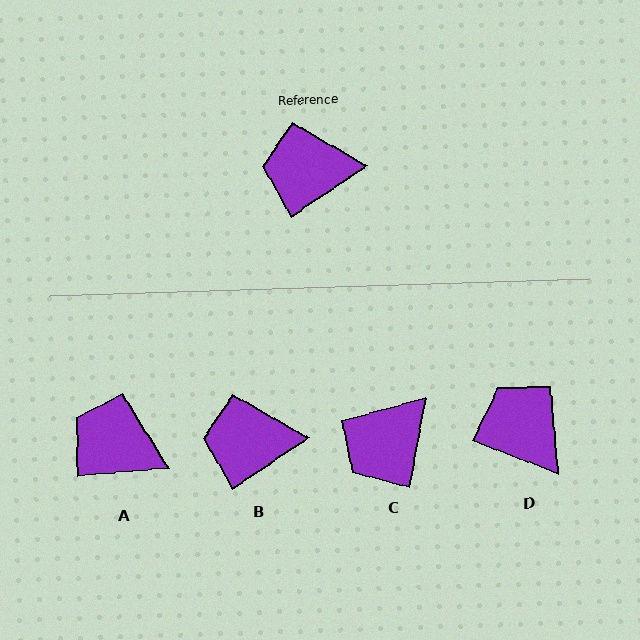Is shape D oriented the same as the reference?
No, it is off by about 55 degrees.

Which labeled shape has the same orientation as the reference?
B.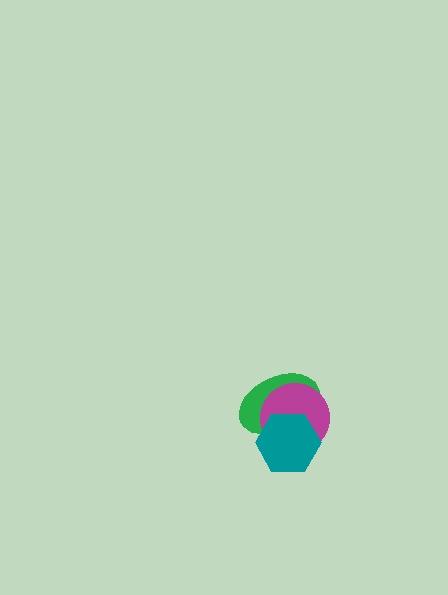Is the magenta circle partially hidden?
Yes, it is partially covered by another shape.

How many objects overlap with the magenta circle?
2 objects overlap with the magenta circle.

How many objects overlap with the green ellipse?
2 objects overlap with the green ellipse.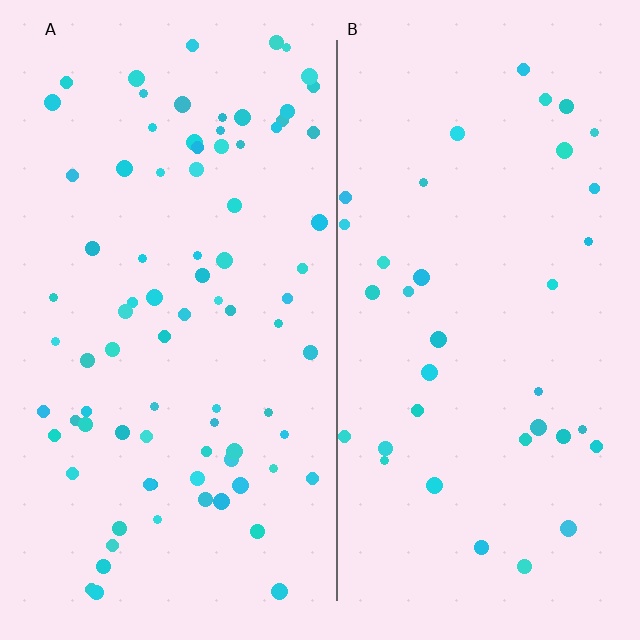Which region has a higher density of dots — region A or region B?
A (the left).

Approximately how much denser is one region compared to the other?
Approximately 2.2× — region A over region B.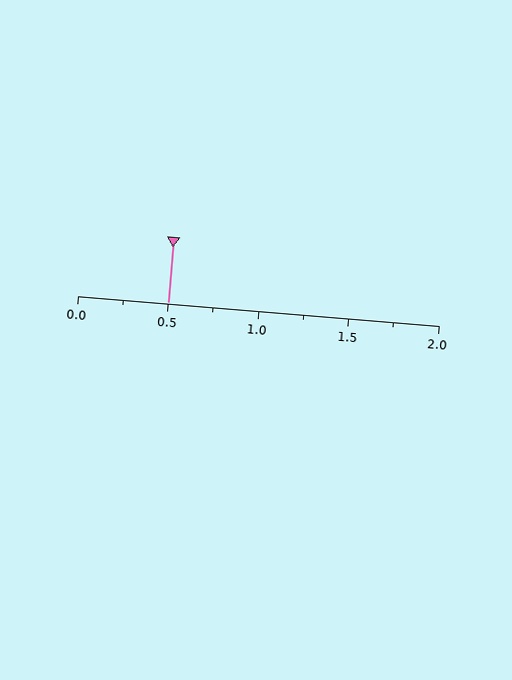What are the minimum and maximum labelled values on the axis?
The axis runs from 0.0 to 2.0.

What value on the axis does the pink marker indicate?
The marker indicates approximately 0.5.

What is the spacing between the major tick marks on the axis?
The major ticks are spaced 0.5 apart.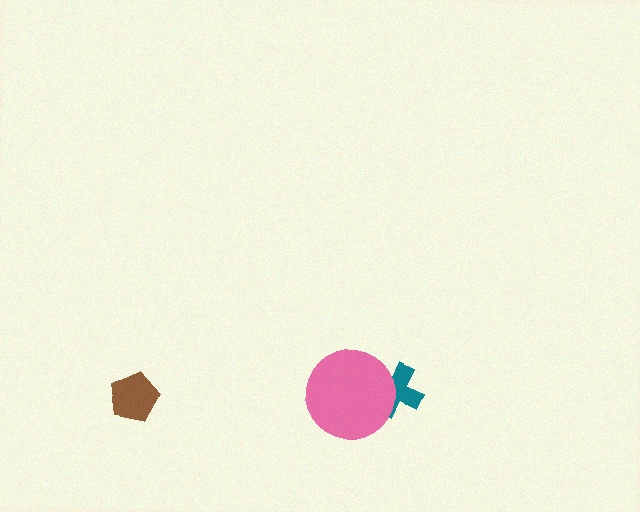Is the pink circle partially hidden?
No, no other shape covers it.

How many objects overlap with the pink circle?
1 object overlaps with the pink circle.